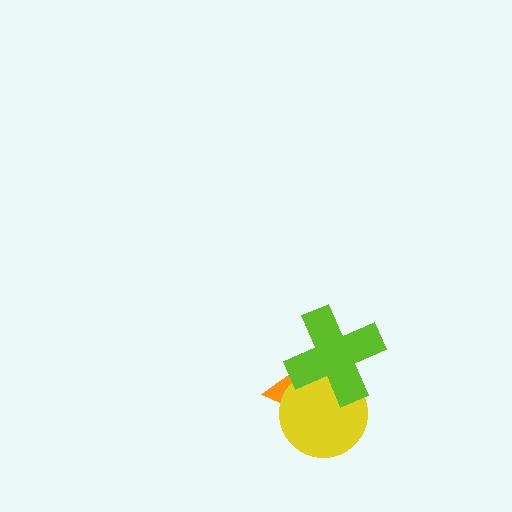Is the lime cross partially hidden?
No, no other shape covers it.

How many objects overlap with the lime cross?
2 objects overlap with the lime cross.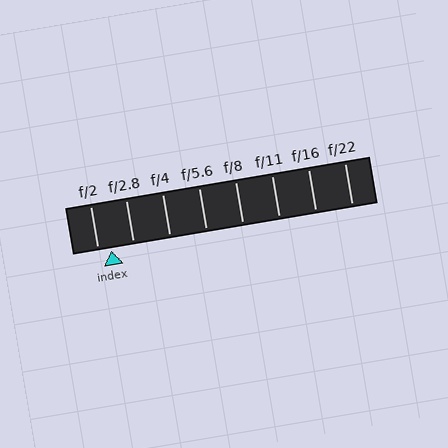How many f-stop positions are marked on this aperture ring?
There are 8 f-stop positions marked.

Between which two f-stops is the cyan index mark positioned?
The index mark is between f/2 and f/2.8.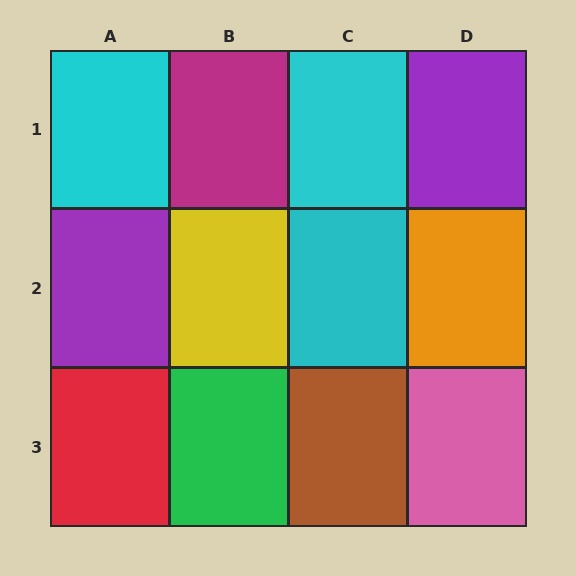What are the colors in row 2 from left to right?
Purple, yellow, cyan, orange.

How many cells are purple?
2 cells are purple.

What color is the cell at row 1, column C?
Cyan.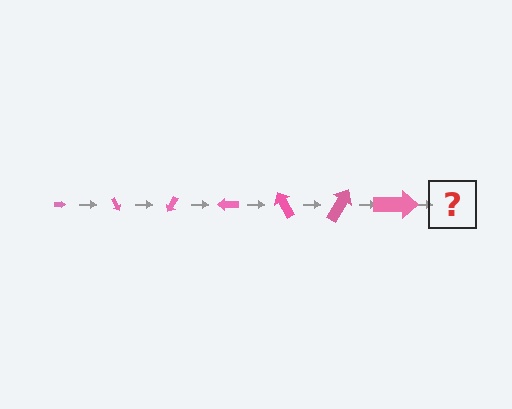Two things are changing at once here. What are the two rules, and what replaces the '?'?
The two rules are that the arrow grows larger each step and it rotates 60 degrees each step. The '?' should be an arrow, larger than the previous one and rotated 420 degrees from the start.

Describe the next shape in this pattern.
It should be an arrow, larger than the previous one and rotated 420 degrees from the start.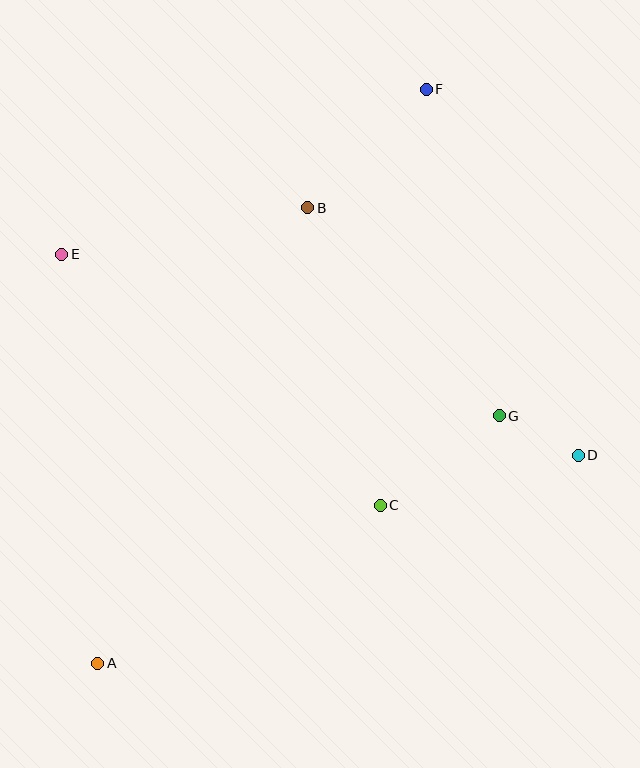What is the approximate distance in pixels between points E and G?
The distance between E and G is approximately 466 pixels.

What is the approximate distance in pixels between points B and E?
The distance between B and E is approximately 250 pixels.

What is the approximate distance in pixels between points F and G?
The distance between F and G is approximately 335 pixels.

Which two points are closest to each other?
Points D and G are closest to each other.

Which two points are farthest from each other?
Points A and F are farthest from each other.